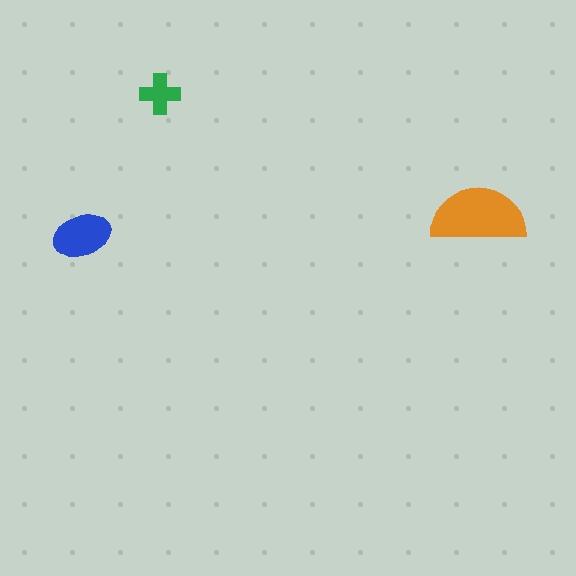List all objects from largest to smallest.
The orange semicircle, the blue ellipse, the green cross.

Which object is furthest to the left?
The blue ellipse is leftmost.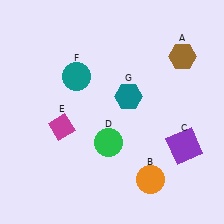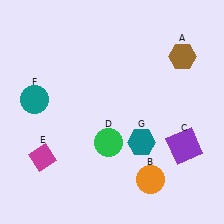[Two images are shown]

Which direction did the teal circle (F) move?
The teal circle (F) moved left.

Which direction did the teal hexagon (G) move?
The teal hexagon (G) moved down.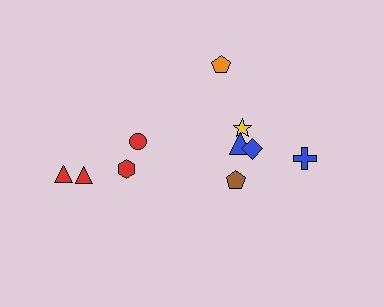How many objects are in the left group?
There are 4 objects.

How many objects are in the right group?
There are 6 objects.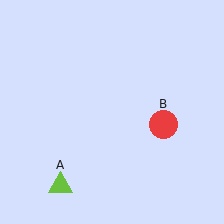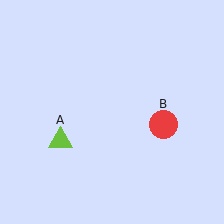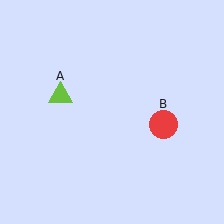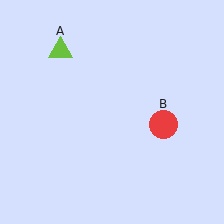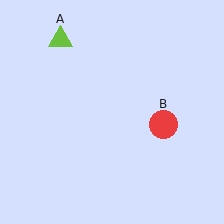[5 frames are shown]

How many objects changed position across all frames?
1 object changed position: lime triangle (object A).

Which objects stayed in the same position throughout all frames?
Red circle (object B) remained stationary.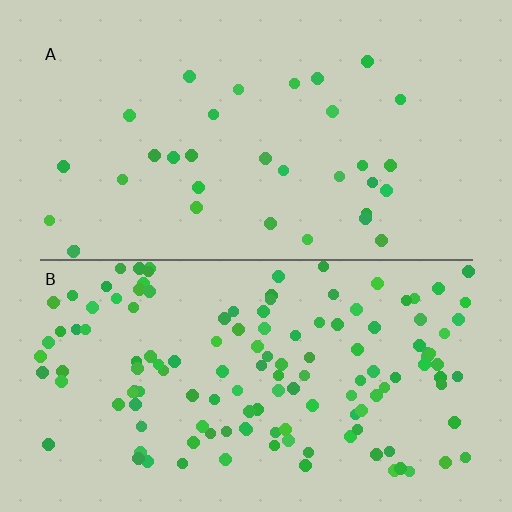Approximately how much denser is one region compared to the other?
Approximately 4.0× — region B over region A.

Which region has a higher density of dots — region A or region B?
B (the bottom).